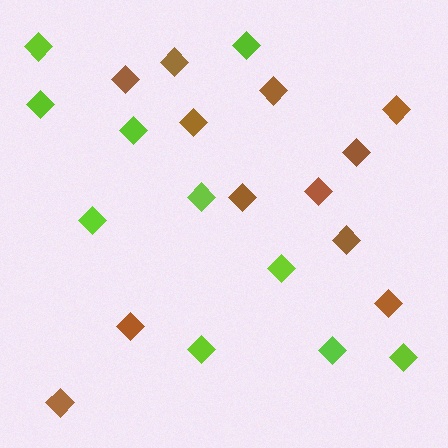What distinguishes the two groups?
There are 2 groups: one group of brown diamonds (12) and one group of lime diamonds (10).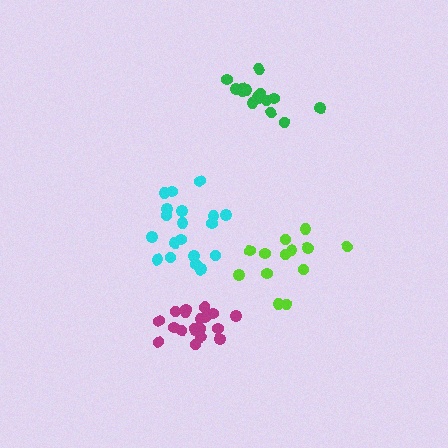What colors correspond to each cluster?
The clusters are colored: lime, magenta, green, cyan.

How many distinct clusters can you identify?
There are 4 distinct clusters.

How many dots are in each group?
Group 1: 13 dots, Group 2: 19 dots, Group 3: 16 dots, Group 4: 19 dots (67 total).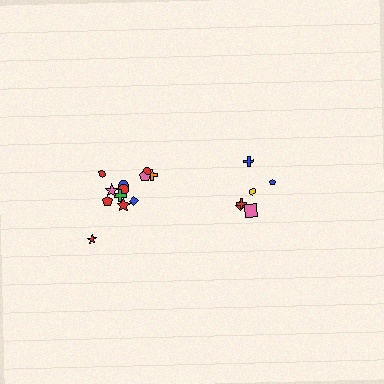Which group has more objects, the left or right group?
The left group.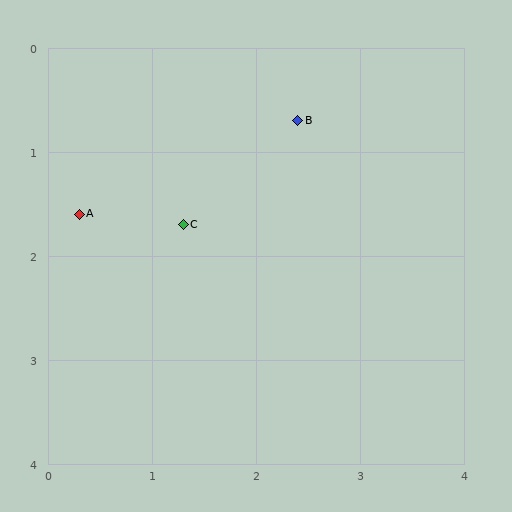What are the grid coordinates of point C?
Point C is at approximately (1.3, 1.7).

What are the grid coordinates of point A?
Point A is at approximately (0.3, 1.6).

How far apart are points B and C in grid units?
Points B and C are about 1.5 grid units apart.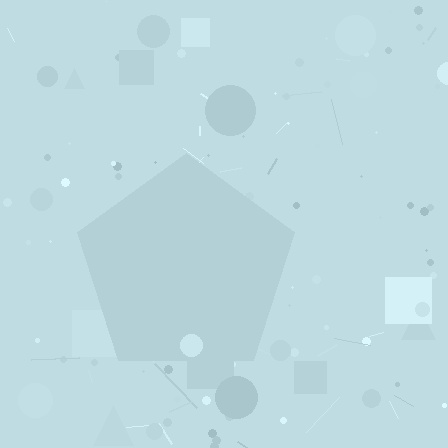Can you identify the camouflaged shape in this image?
The camouflaged shape is a pentagon.